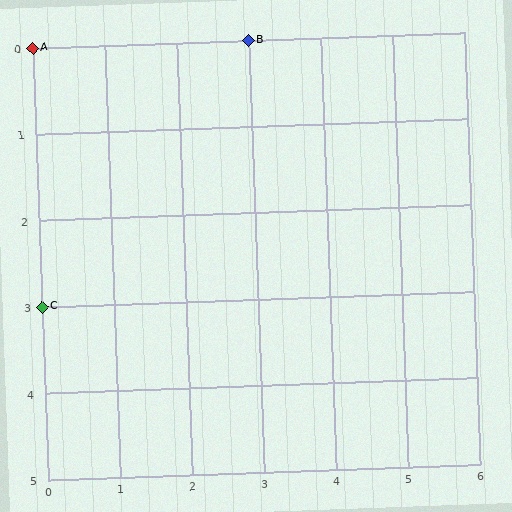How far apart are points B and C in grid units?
Points B and C are 3 columns and 3 rows apart (about 4.2 grid units diagonally).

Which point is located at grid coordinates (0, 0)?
Point A is at (0, 0).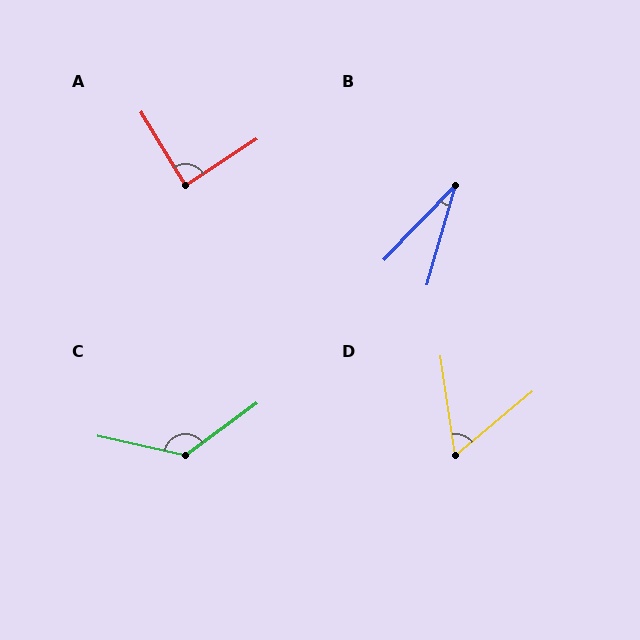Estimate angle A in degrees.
Approximately 89 degrees.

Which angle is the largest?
C, at approximately 131 degrees.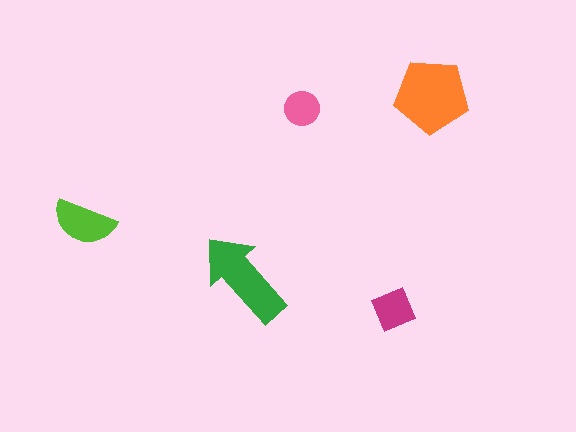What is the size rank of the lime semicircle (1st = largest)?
3rd.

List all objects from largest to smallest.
The orange pentagon, the green arrow, the lime semicircle, the magenta diamond, the pink circle.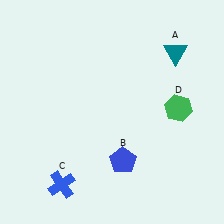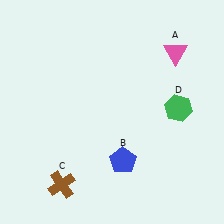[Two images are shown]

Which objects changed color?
A changed from teal to pink. C changed from blue to brown.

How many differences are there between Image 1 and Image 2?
There are 2 differences between the two images.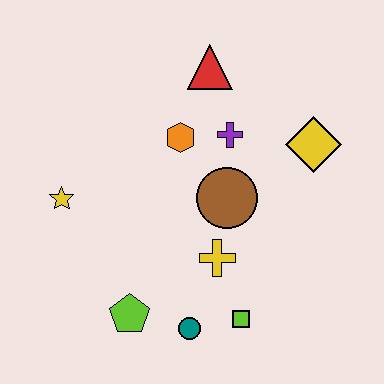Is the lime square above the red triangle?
No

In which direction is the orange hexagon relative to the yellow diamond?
The orange hexagon is to the left of the yellow diamond.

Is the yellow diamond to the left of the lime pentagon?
No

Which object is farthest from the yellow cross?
The red triangle is farthest from the yellow cross.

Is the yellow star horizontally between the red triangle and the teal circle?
No